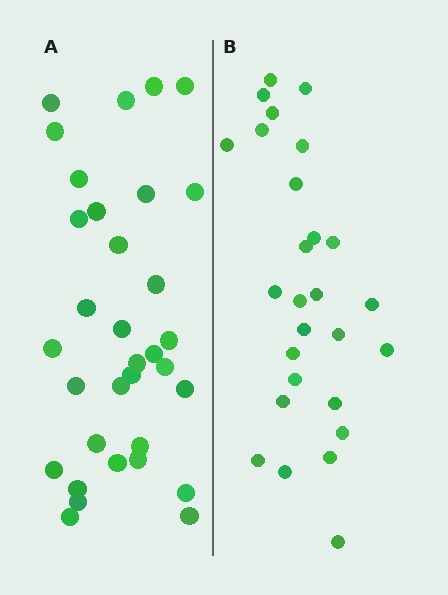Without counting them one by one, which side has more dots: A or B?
Region A (the left region) has more dots.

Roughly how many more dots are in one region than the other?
Region A has about 6 more dots than region B.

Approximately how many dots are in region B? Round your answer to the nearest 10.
About 30 dots. (The exact count is 27, which rounds to 30.)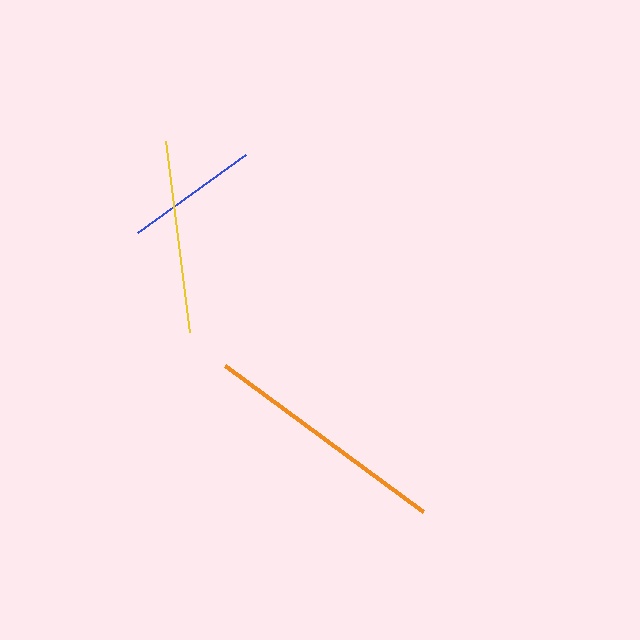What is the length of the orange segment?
The orange segment is approximately 246 pixels long.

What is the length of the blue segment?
The blue segment is approximately 133 pixels long.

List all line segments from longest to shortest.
From longest to shortest: orange, yellow, blue.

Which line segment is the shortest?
The blue line is the shortest at approximately 133 pixels.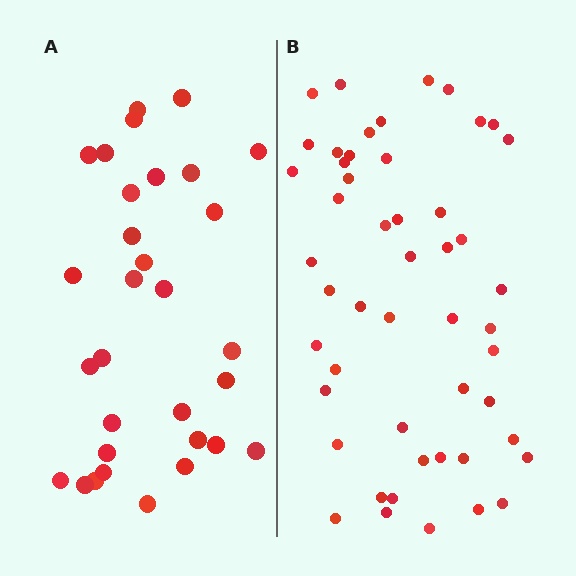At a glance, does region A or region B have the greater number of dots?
Region B (the right region) has more dots.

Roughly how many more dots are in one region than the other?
Region B has approximately 20 more dots than region A.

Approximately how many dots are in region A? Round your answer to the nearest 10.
About 30 dots. (The exact count is 31, which rounds to 30.)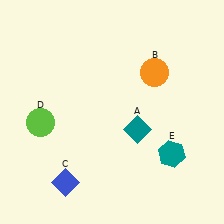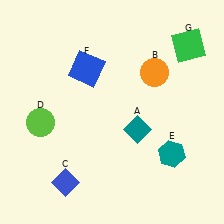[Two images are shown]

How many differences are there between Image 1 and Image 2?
There are 2 differences between the two images.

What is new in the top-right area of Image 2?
A green square (G) was added in the top-right area of Image 2.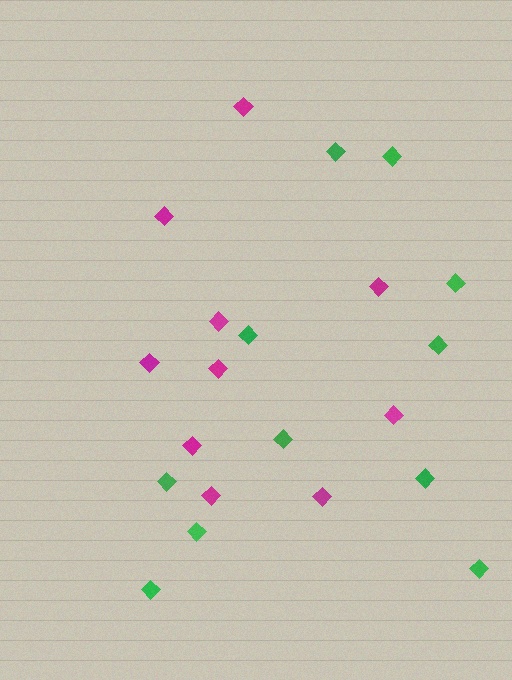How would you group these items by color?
There are 2 groups: one group of magenta diamonds (10) and one group of green diamonds (11).